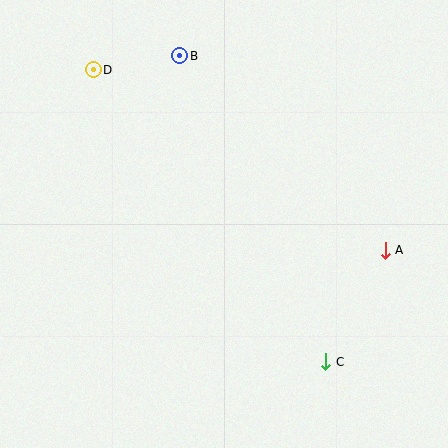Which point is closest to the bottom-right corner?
Point C is closest to the bottom-right corner.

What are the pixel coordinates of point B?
Point B is at (180, 56).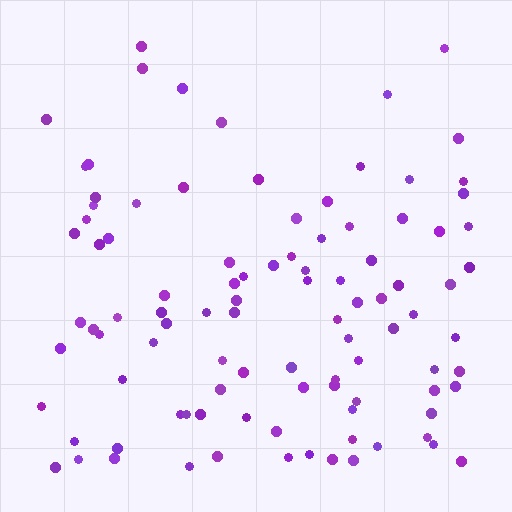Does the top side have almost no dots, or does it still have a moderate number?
Still a moderate number, just noticeably fewer than the bottom.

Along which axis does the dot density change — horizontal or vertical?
Vertical.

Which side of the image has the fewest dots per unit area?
The top.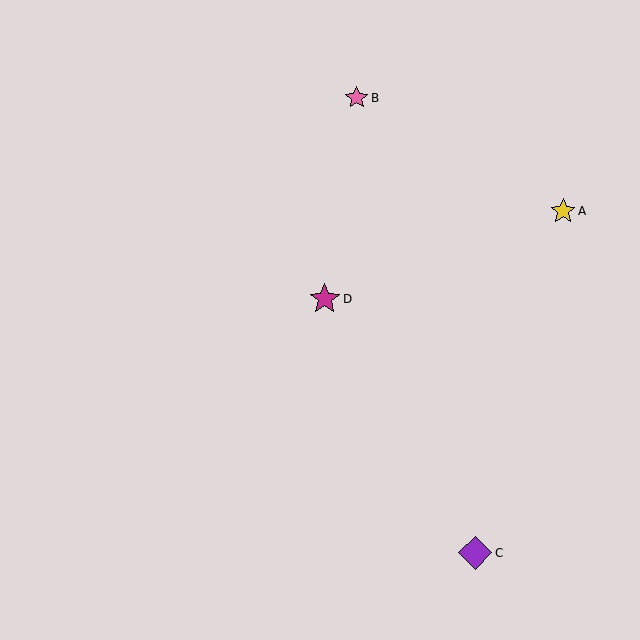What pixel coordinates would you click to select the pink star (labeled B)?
Click at (357, 98) to select the pink star B.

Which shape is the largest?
The purple diamond (labeled C) is the largest.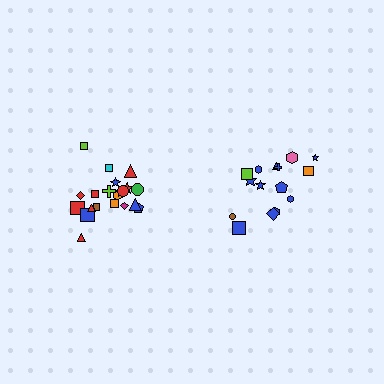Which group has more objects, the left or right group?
The left group.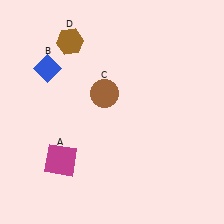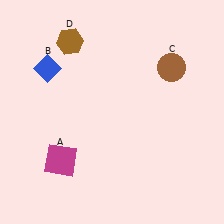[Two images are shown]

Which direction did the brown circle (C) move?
The brown circle (C) moved right.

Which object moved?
The brown circle (C) moved right.